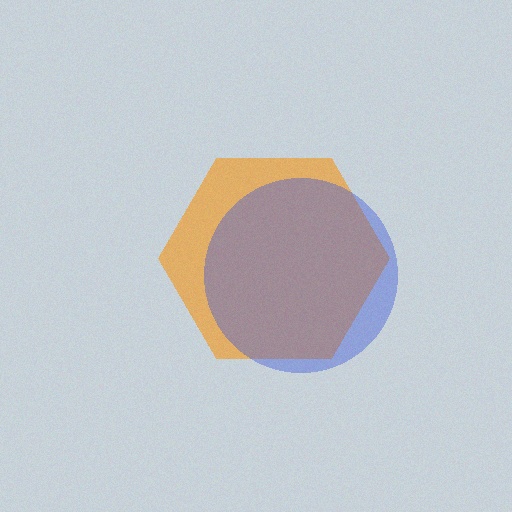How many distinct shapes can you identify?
There are 2 distinct shapes: an orange hexagon, a blue circle.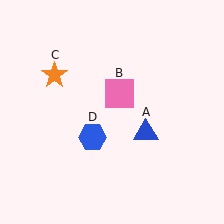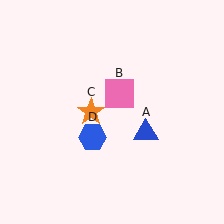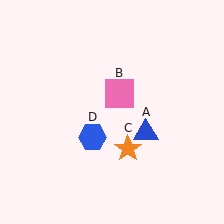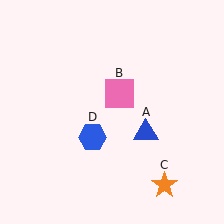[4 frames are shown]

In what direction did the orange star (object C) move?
The orange star (object C) moved down and to the right.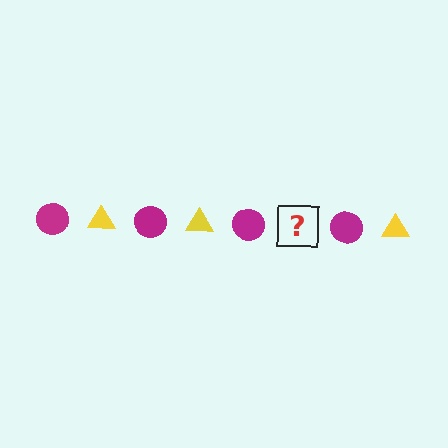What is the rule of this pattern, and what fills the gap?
The rule is that the pattern alternates between magenta circle and yellow triangle. The gap should be filled with a yellow triangle.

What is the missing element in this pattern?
The missing element is a yellow triangle.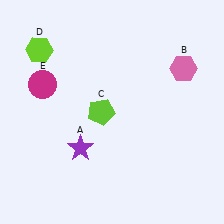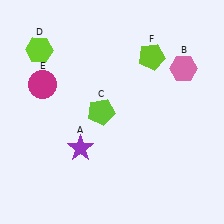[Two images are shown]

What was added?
A lime pentagon (F) was added in Image 2.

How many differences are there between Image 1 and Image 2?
There is 1 difference between the two images.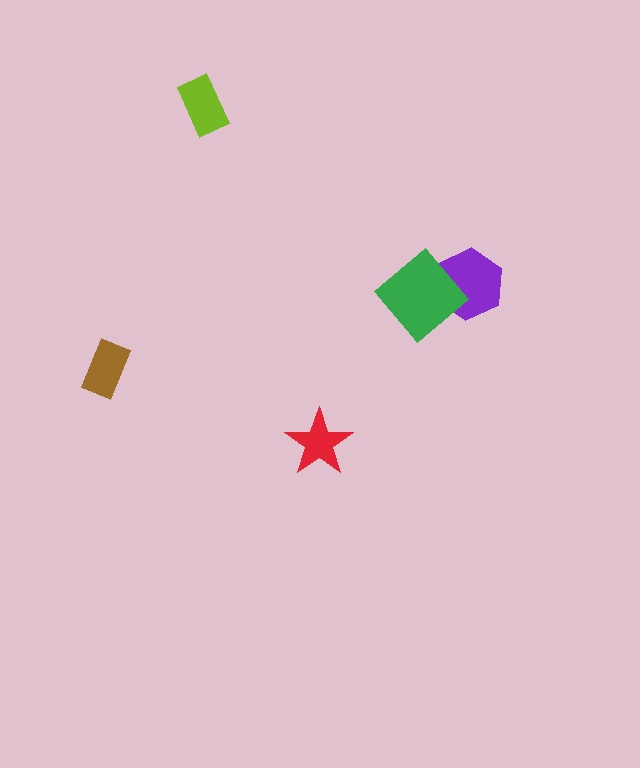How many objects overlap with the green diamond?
1 object overlaps with the green diamond.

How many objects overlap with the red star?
0 objects overlap with the red star.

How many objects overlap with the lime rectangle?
0 objects overlap with the lime rectangle.